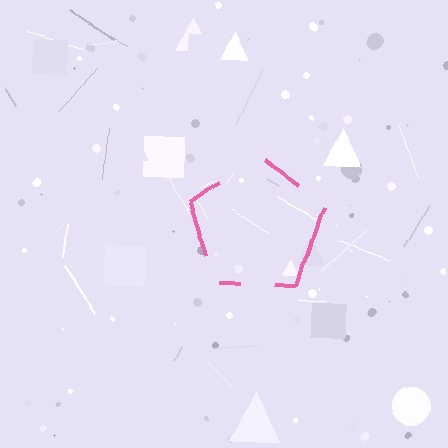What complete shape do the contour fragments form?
The contour fragments form a pentagon.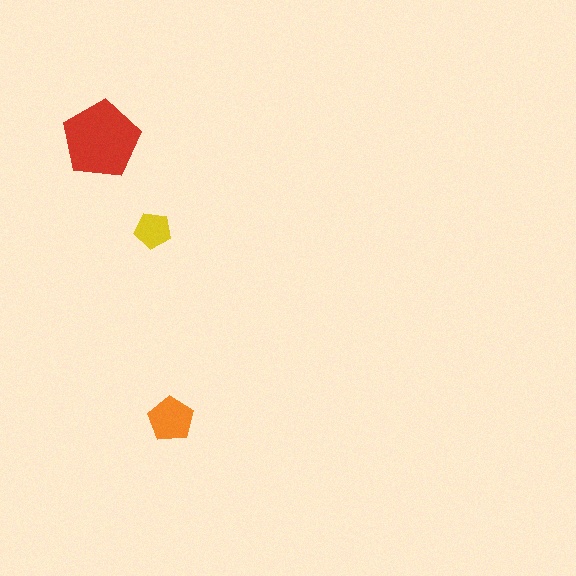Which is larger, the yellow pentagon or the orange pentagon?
The orange one.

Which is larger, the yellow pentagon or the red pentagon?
The red one.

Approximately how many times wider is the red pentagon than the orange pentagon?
About 1.5 times wider.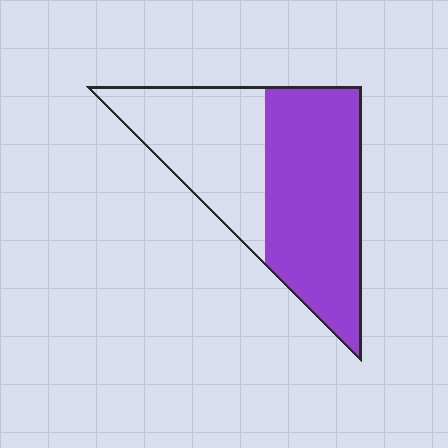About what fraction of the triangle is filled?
About three fifths (3/5).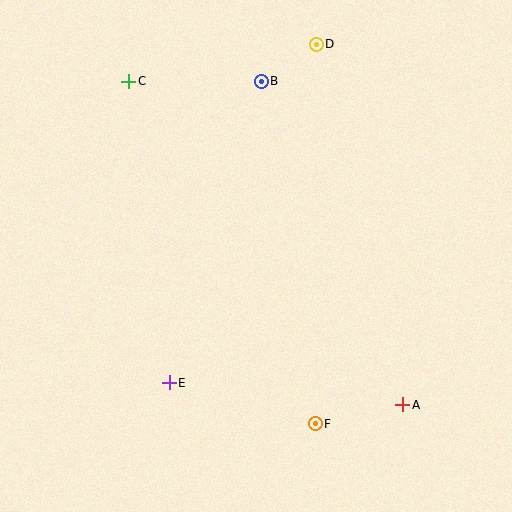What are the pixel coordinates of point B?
Point B is at (261, 81).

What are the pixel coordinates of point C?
Point C is at (129, 81).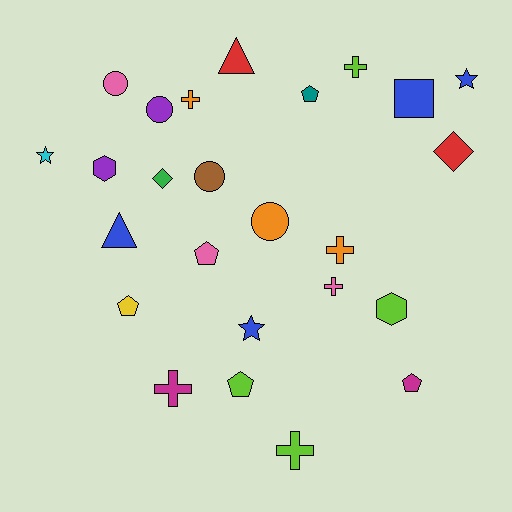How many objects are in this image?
There are 25 objects.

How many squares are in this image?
There is 1 square.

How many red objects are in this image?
There are 2 red objects.